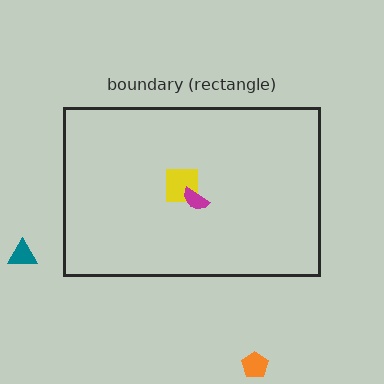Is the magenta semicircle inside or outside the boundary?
Inside.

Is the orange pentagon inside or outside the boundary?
Outside.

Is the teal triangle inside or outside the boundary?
Outside.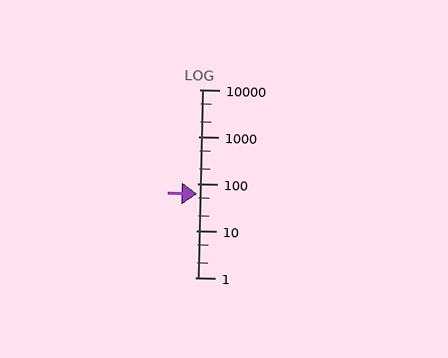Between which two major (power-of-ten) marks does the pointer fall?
The pointer is between 10 and 100.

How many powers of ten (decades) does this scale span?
The scale spans 4 decades, from 1 to 10000.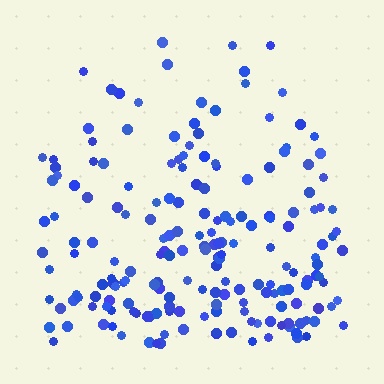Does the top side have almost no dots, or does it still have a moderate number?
Still a moderate number, just noticeably fewer than the bottom.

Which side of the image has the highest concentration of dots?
The bottom.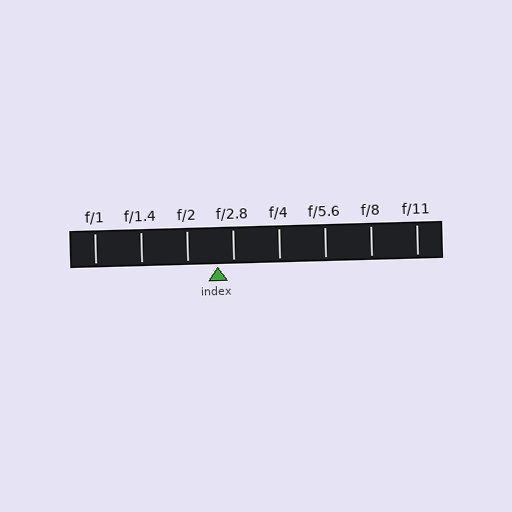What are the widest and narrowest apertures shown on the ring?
The widest aperture shown is f/1 and the narrowest is f/11.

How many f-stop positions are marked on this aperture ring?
There are 8 f-stop positions marked.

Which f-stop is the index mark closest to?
The index mark is closest to f/2.8.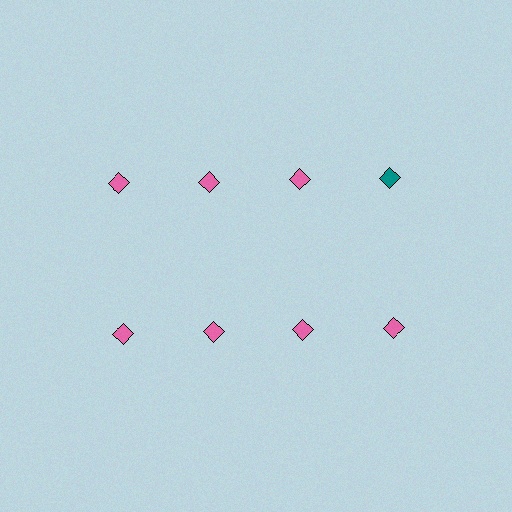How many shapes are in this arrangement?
There are 8 shapes arranged in a grid pattern.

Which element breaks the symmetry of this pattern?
The teal diamond in the top row, second from right column breaks the symmetry. All other shapes are pink diamonds.